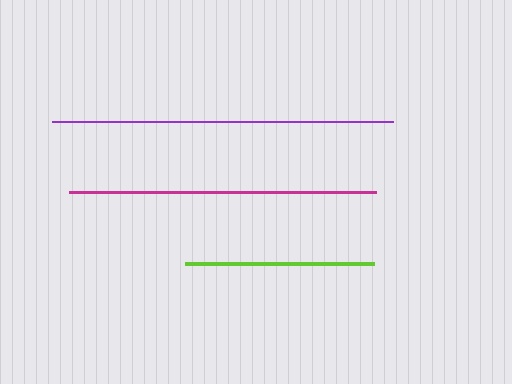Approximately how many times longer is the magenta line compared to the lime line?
The magenta line is approximately 1.6 times the length of the lime line.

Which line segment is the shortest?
The lime line is the shortest at approximately 189 pixels.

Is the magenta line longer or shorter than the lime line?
The magenta line is longer than the lime line.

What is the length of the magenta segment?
The magenta segment is approximately 307 pixels long.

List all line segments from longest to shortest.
From longest to shortest: purple, magenta, lime.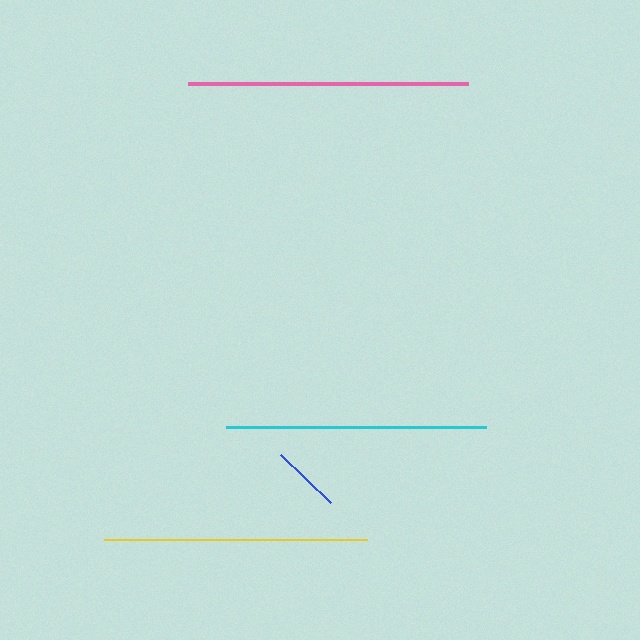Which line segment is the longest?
The pink line is the longest at approximately 279 pixels.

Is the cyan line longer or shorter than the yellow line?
The yellow line is longer than the cyan line.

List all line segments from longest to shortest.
From longest to shortest: pink, yellow, cyan, blue.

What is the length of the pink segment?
The pink segment is approximately 279 pixels long.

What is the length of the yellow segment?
The yellow segment is approximately 262 pixels long.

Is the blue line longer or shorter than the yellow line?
The yellow line is longer than the blue line.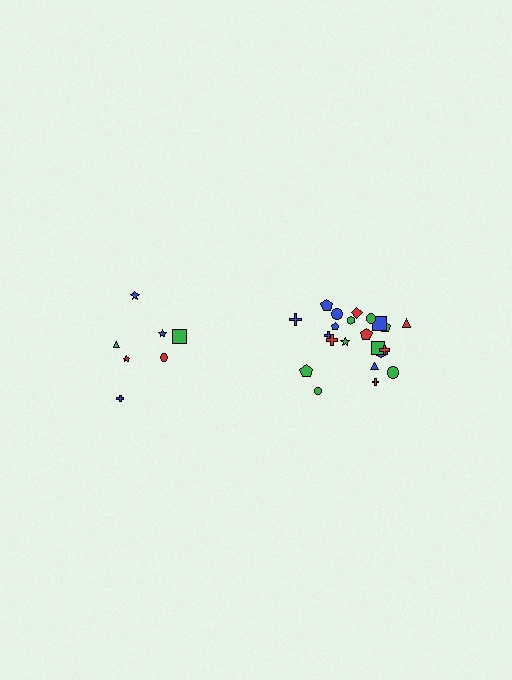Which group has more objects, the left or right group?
The right group.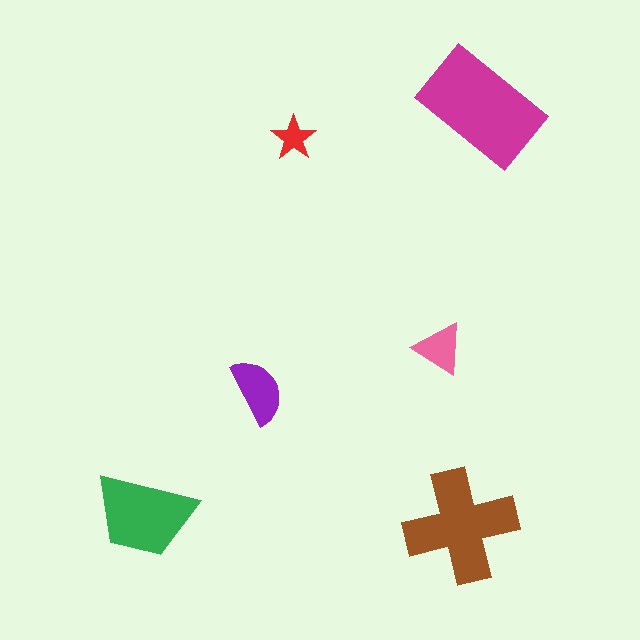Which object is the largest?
The magenta rectangle.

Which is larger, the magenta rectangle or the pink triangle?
The magenta rectangle.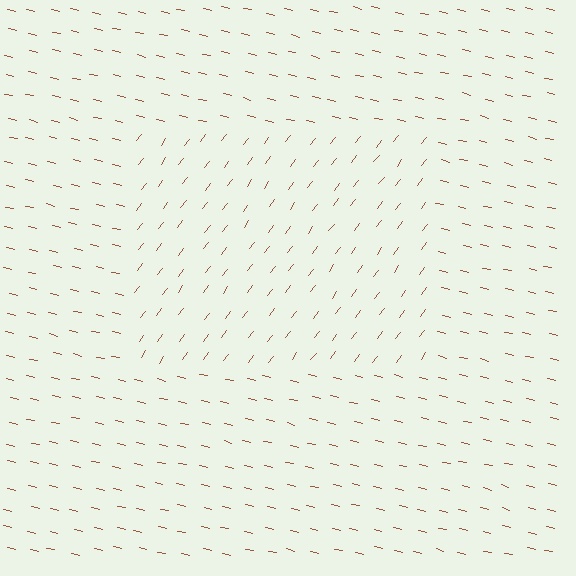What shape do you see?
I see a rectangle.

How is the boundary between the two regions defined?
The boundary is defined purely by a change in line orientation (approximately 67 degrees difference). All lines are the same color and thickness.